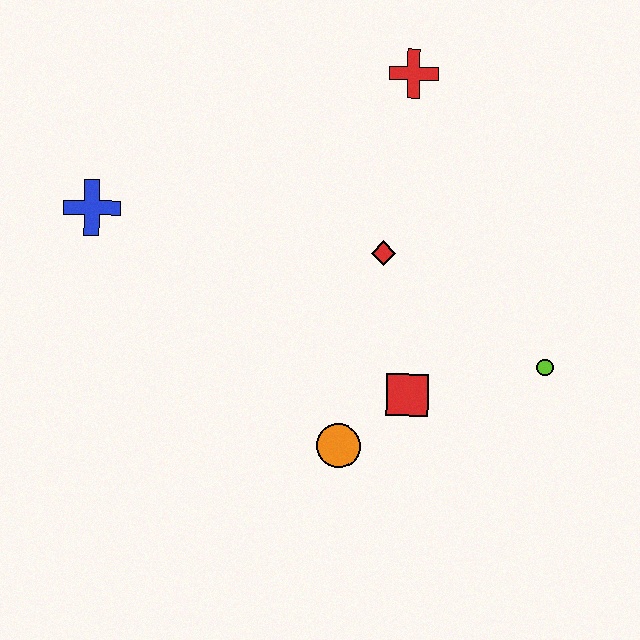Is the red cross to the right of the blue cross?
Yes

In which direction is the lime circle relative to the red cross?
The lime circle is below the red cross.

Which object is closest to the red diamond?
The red square is closest to the red diamond.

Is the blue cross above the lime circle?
Yes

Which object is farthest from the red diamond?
The blue cross is farthest from the red diamond.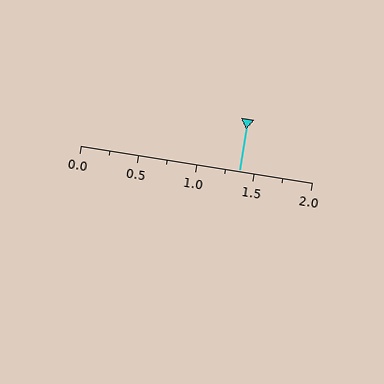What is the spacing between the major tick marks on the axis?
The major ticks are spaced 0.5 apart.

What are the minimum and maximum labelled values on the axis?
The axis runs from 0.0 to 2.0.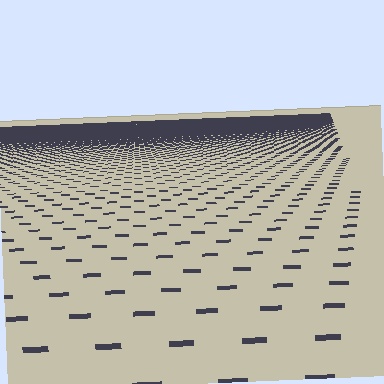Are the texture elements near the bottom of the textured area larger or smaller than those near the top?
Larger. Near the bottom, elements are closer to the viewer and appear at a bigger on-screen size.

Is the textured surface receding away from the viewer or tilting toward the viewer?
The surface is receding away from the viewer. Texture elements get smaller and denser toward the top.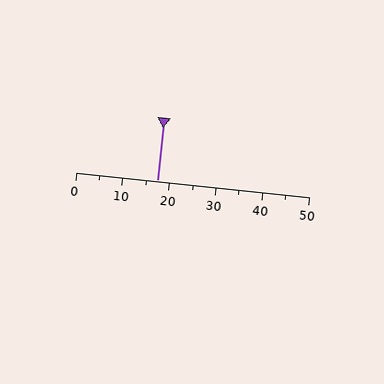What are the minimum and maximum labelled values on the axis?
The axis runs from 0 to 50.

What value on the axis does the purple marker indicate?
The marker indicates approximately 17.5.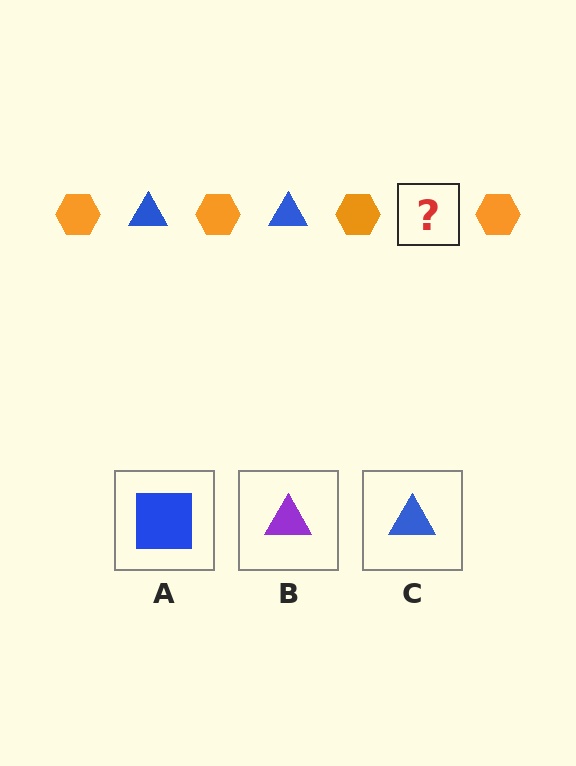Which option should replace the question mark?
Option C.